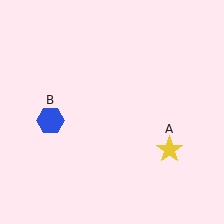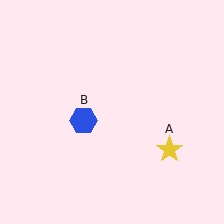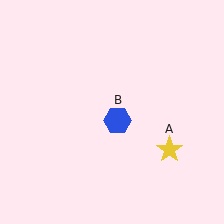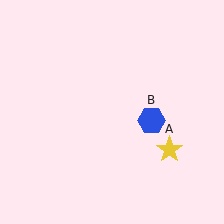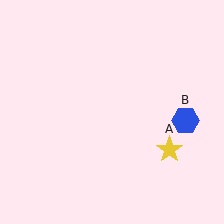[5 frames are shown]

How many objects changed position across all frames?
1 object changed position: blue hexagon (object B).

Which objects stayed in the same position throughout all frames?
Yellow star (object A) remained stationary.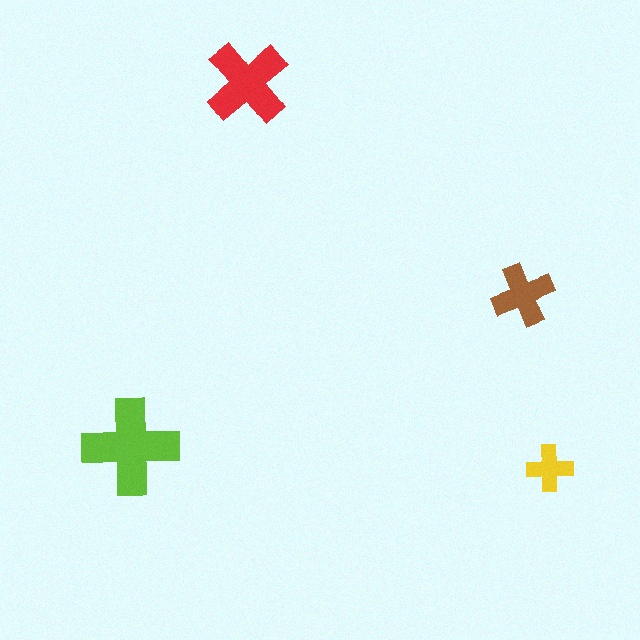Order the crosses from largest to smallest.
the lime one, the red one, the brown one, the yellow one.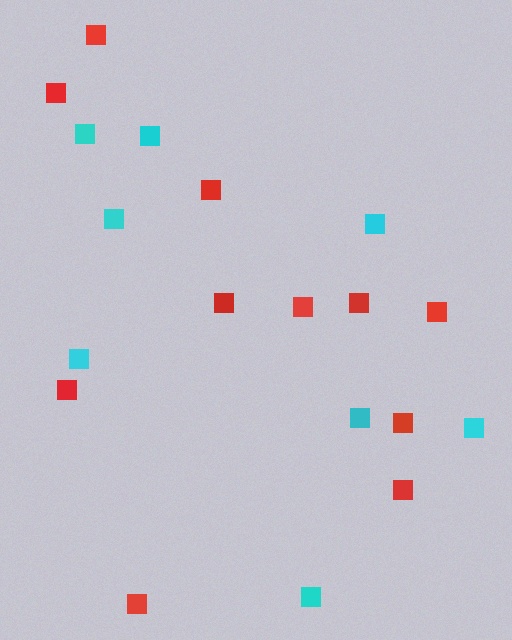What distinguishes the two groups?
There are 2 groups: one group of cyan squares (8) and one group of red squares (11).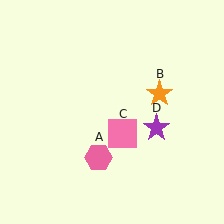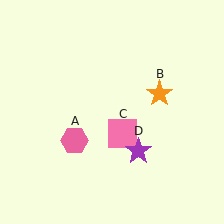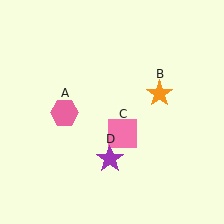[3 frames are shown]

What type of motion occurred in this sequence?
The pink hexagon (object A), purple star (object D) rotated clockwise around the center of the scene.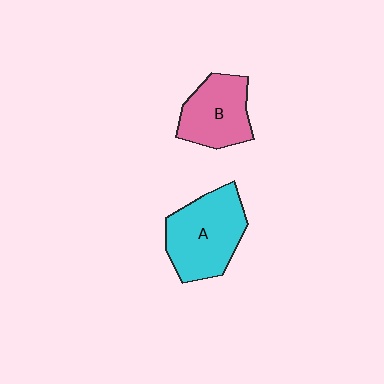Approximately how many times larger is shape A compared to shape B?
Approximately 1.3 times.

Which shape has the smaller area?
Shape B (pink).